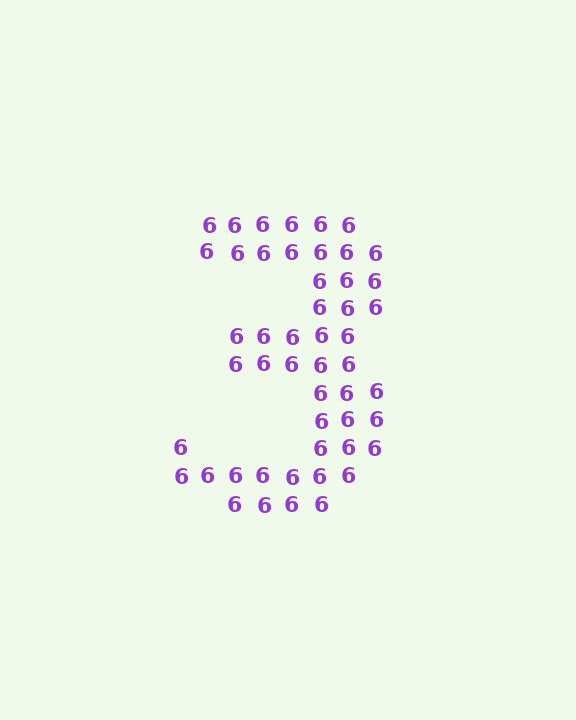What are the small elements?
The small elements are digit 6's.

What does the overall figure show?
The overall figure shows the digit 3.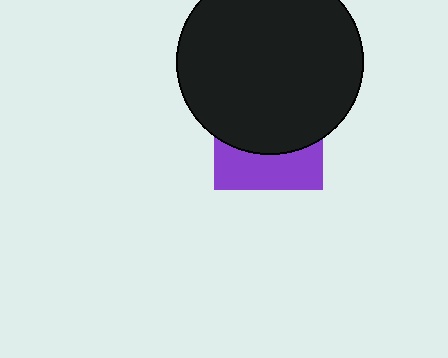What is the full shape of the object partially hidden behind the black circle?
The partially hidden object is a purple square.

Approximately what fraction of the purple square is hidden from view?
Roughly 64% of the purple square is hidden behind the black circle.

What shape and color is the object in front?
The object in front is a black circle.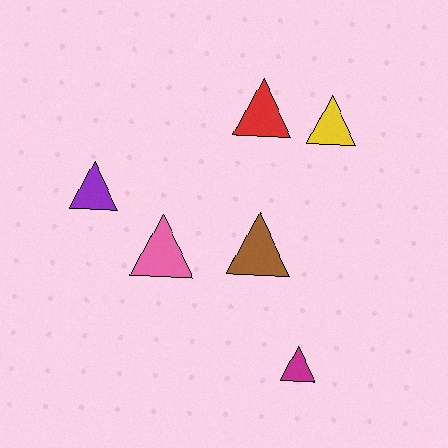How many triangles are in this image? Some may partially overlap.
There are 6 triangles.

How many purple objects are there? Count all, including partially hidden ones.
There is 1 purple object.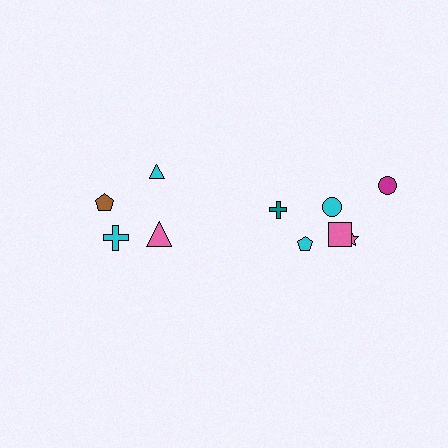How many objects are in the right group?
There are 6 objects.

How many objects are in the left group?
There are 4 objects.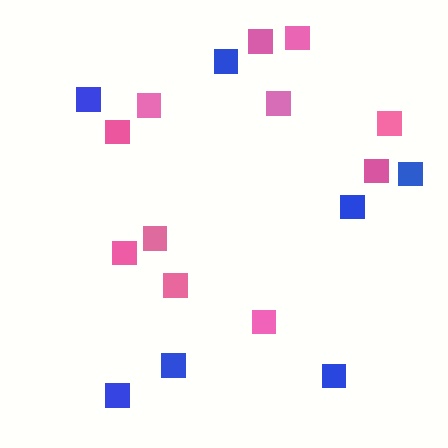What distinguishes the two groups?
There are 2 groups: one group of blue squares (7) and one group of pink squares (11).